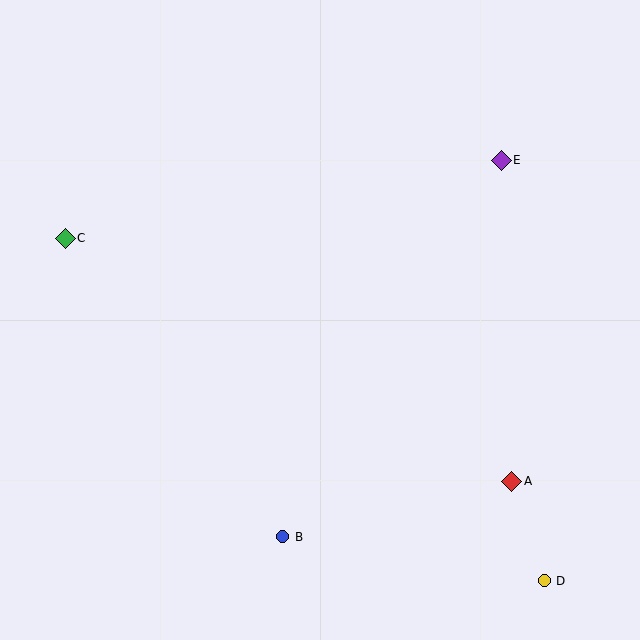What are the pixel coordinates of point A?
Point A is at (512, 481).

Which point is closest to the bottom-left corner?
Point B is closest to the bottom-left corner.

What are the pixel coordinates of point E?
Point E is at (501, 160).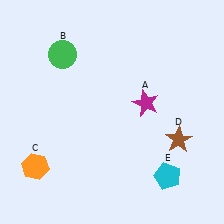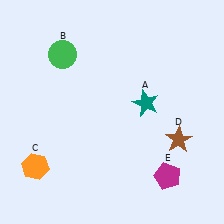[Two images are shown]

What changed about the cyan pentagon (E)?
In Image 1, E is cyan. In Image 2, it changed to magenta.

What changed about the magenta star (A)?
In Image 1, A is magenta. In Image 2, it changed to teal.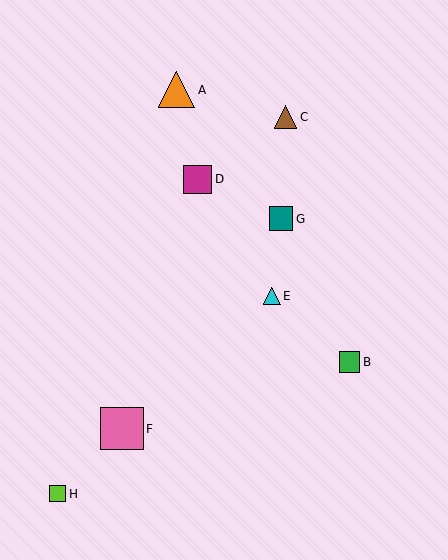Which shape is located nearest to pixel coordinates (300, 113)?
The brown triangle (labeled C) at (285, 117) is nearest to that location.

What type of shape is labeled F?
Shape F is a pink square.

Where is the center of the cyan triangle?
The center of the cyan triangle is at (272, 296).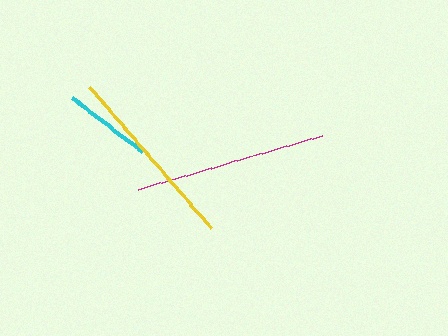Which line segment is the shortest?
The cyan line is the shortest at approximately 88 pixels.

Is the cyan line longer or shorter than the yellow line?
The yellow line is longer than the cyan line.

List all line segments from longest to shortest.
From longest to shortest: magenta, yellow, cyan.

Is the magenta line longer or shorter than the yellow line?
The magenta line is longer than the yellow line.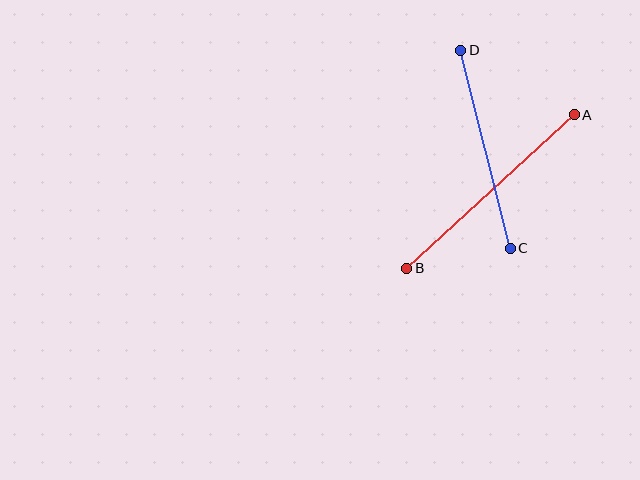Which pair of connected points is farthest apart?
Points A and B are farthest apart.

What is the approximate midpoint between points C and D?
The midpoint is at approximately (486, 149) pixels.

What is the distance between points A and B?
The distance is approximately 228 pixels.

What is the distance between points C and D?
The distance is approximately 204 pixels.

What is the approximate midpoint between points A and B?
The midpoint is at approximately (490, 191) pixels.